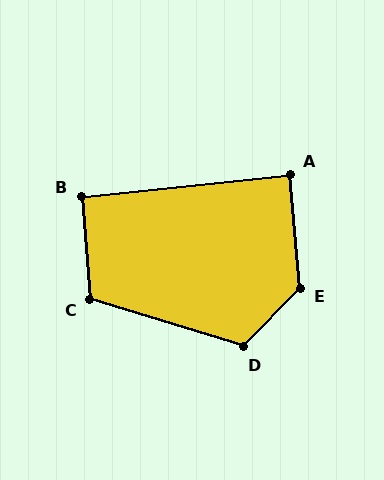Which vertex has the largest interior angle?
E, at approximately 131 degrees.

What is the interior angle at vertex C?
Approximately 111 degrees (obtuse).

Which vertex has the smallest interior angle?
A, at approximately 89 degrees.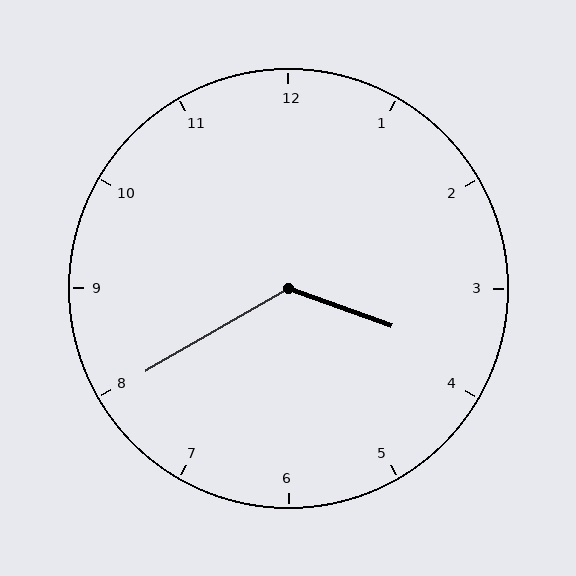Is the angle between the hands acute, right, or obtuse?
It is obtuse.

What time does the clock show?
3:40.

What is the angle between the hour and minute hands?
Approximately 130 degrees.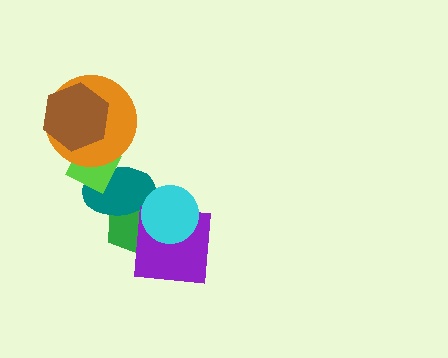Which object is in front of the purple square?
The cyan circle is in front of the purple square.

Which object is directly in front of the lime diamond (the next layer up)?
The orange circle is directly in front of the lime diamond.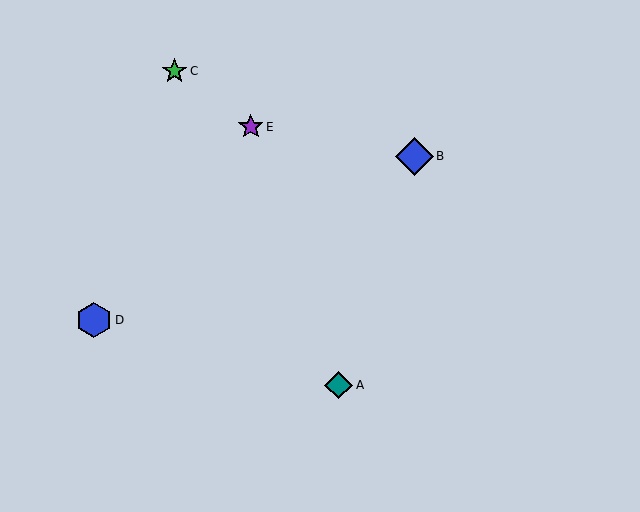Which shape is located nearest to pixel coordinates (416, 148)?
The blue diamond (labeled B) at (414, 156) is nearest to that location.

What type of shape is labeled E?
Shape E is a purple star.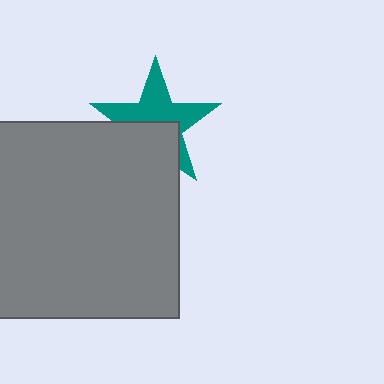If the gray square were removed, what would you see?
You would see the complete teal star.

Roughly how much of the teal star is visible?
About half of it is visible (roughly 58%).